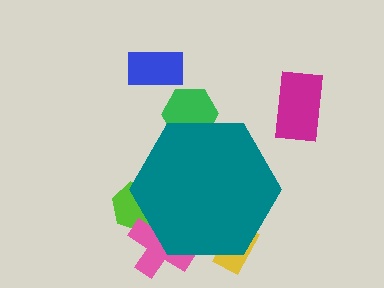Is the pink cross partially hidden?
Yes, the pink cross is partially hidden behind the teal hexagon.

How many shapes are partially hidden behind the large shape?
4 shapes are partially hidden.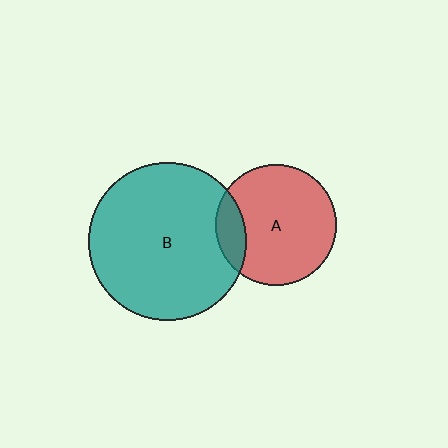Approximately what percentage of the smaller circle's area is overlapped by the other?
Approximately 15%.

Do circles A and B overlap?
Yes.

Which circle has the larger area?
Circle B (teal).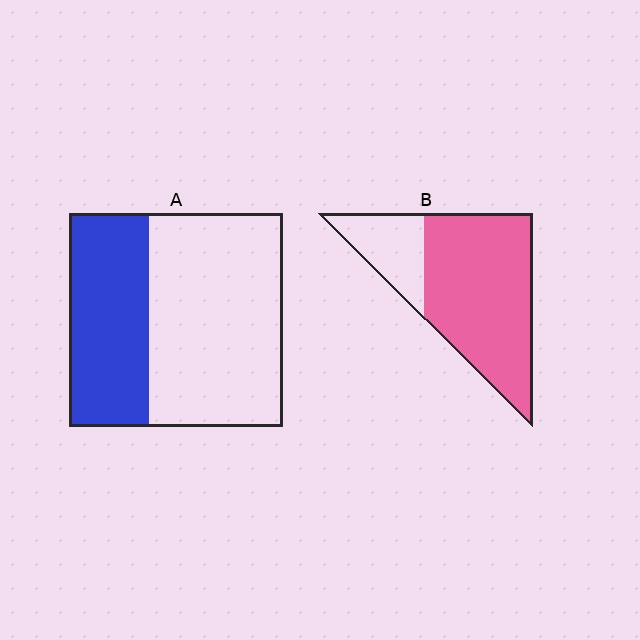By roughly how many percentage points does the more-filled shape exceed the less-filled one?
By roughly 40 percentage points (B over A).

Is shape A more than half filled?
No.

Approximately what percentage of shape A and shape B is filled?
A is approximately 35% and B is approximately 75%.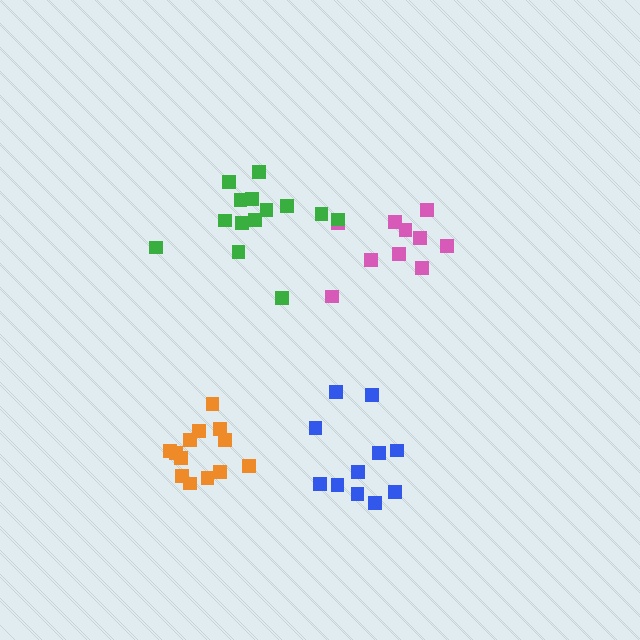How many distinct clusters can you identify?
There are 4 distinct clusters.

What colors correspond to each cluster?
The clusters are colored: pink, blue, green, orange.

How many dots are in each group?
Group 1: 10 dots, Group 2: 11 dots, Group 3: 14 dots, Group 4: 14 dots (49 total).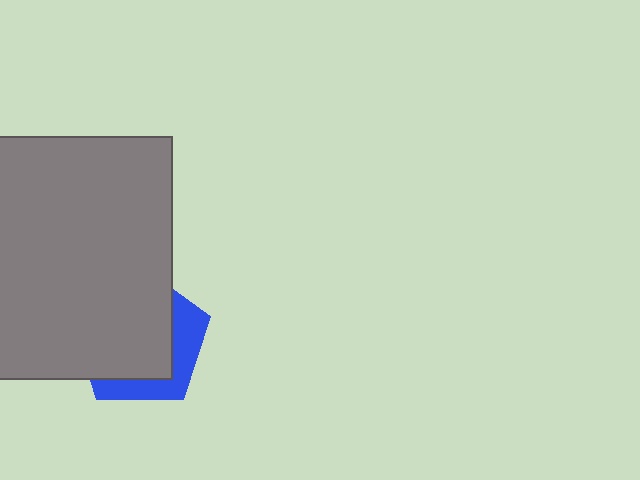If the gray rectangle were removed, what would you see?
You would see the complete blue pentagon.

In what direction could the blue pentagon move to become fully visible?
The blue pentagon could move toward the lower-right. That would shift it out from behind the gray rectangle entirely.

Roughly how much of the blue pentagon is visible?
A small part of it is visible (roughly 31%).